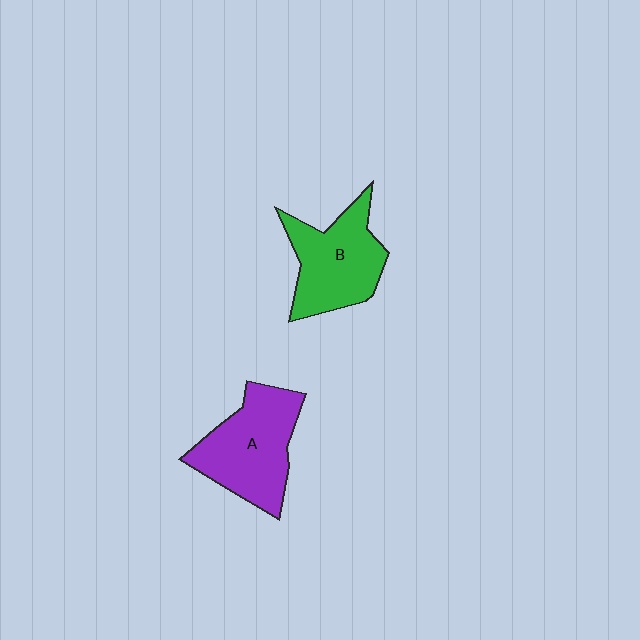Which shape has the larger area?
Shape A (purple).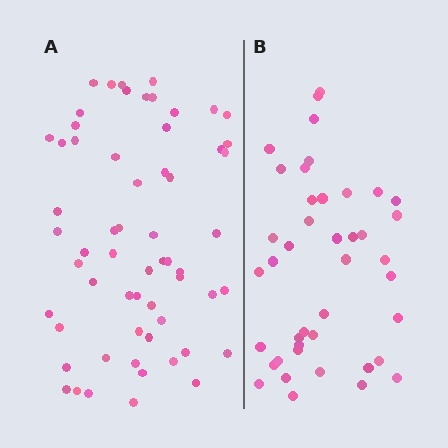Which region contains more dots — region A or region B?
Region A (the left region) has more dots.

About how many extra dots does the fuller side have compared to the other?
Region A has approximately 20 more dots than region B.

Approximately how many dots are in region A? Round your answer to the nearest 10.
About 60 dots.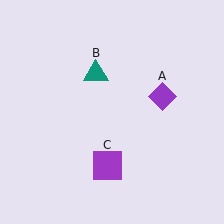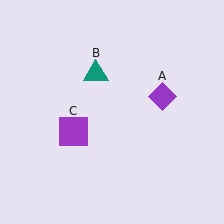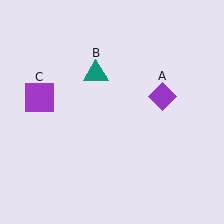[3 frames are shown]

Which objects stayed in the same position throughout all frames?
Purple diamond (object A) and teal triangle (object B) remained stationary.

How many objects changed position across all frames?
1 object changed position: purple square (object C).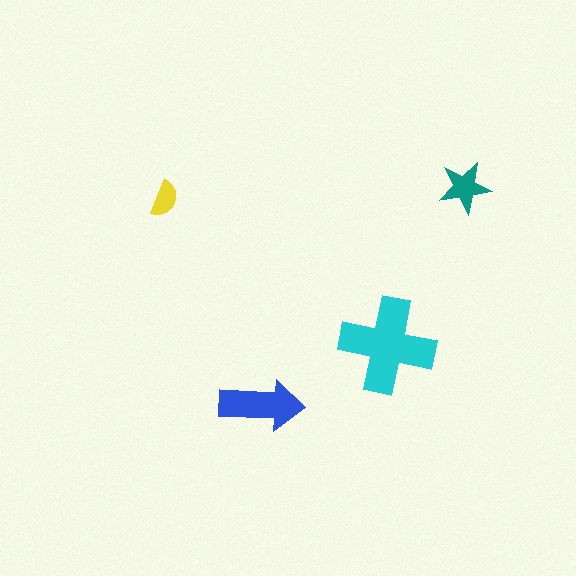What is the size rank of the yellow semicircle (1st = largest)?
4th.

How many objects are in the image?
There are 4 objects in the image.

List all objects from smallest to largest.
The yellow semicircle, the teal star, the blue arrow, the cyan cross.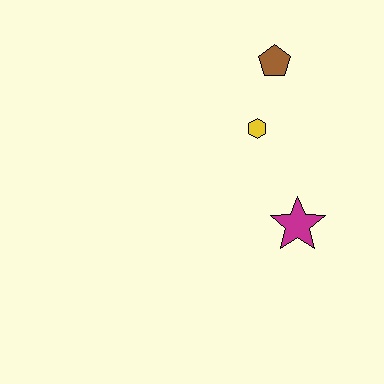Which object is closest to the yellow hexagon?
The brown pentagon is closest to the yellow hexagon.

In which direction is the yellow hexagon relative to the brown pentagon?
The yellow hexagon is below the brown pentagon.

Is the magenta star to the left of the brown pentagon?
No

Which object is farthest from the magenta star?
The brown pentagon is farthest from the magenta star.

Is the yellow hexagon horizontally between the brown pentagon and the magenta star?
No